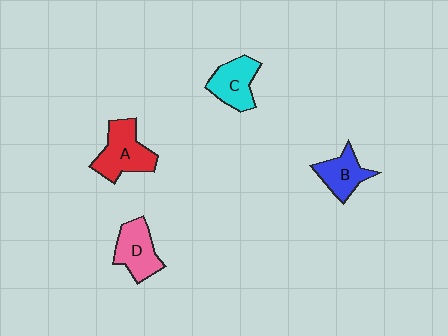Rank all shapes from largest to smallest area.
From largest to smallest: A (red), D (pink), C (cyan), B (blue).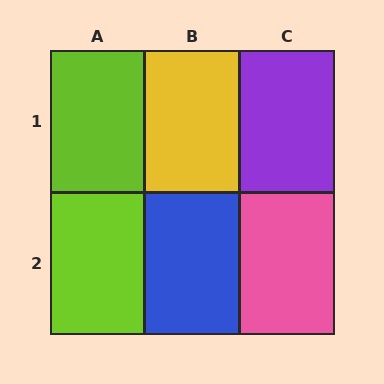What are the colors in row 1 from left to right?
Lime, yellow, purple.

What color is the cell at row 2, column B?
Blue.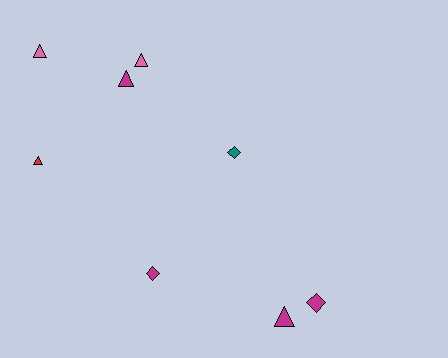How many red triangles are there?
There is 1 red triangle.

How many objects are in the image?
There are 8 objects.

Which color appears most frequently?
Magenta, with 4 objects.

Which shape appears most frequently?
Triangle, with 5 objects.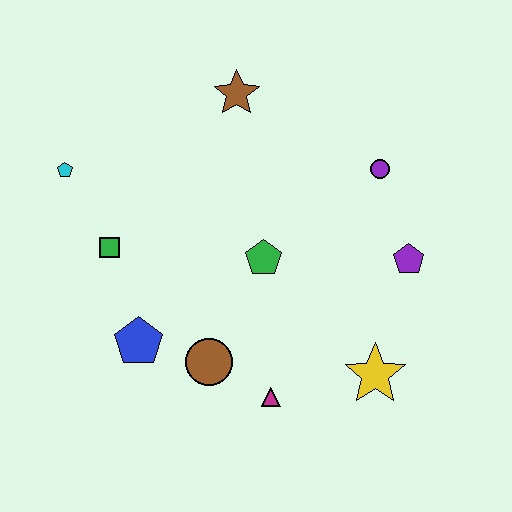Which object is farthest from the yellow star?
The cyan pentagon is farthest from the yellow star.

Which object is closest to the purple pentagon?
The purple circle is closest to the purple pentagon.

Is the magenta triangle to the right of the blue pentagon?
Yes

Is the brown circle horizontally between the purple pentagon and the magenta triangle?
No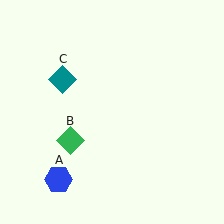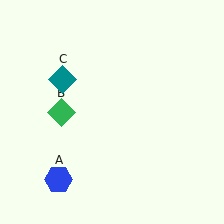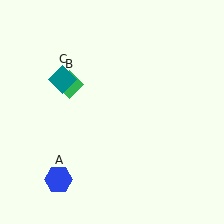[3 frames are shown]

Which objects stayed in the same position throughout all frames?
Blue hexagon (object A) and teal diamond (object C) remained stationary.